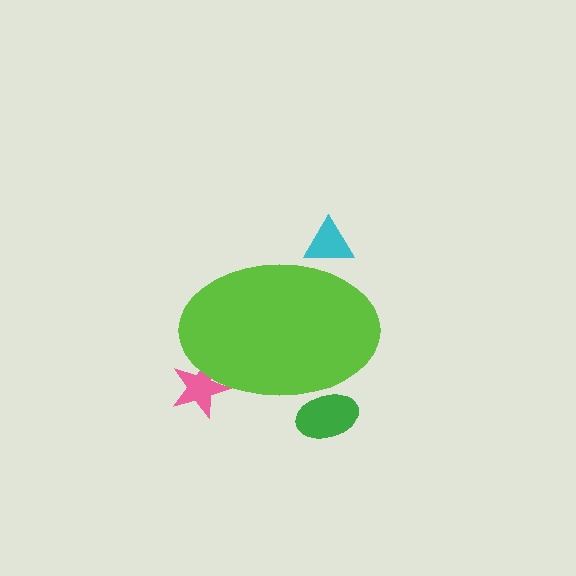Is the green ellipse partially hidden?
Yes, the green ellipse is partially hidden behind the lime ellipse.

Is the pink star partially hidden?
Yes, the pink star is partially hidden behind the lime ellipse.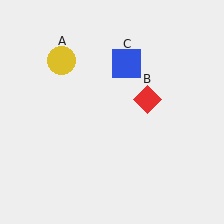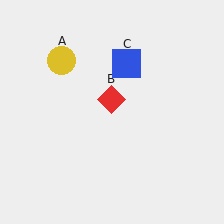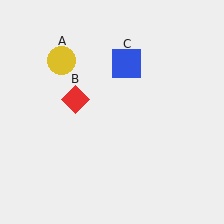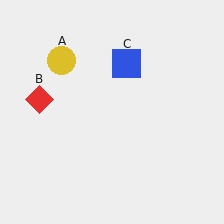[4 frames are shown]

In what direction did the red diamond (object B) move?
The red diamond (object B) moved left.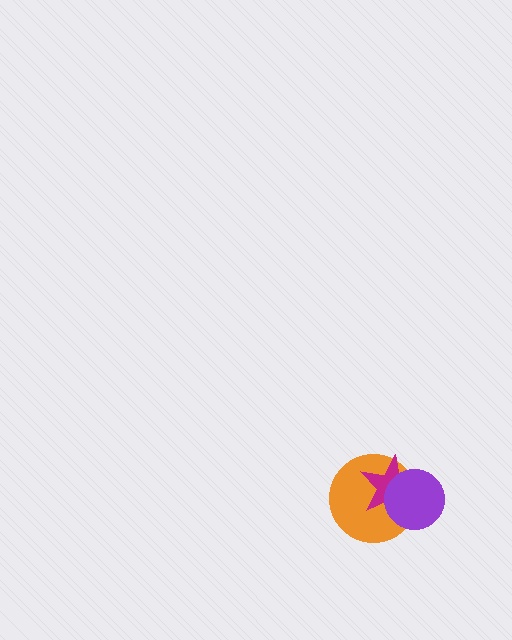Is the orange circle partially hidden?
Yes, it is partially covered by another shape.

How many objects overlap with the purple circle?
2 objects overlap with the purple circle.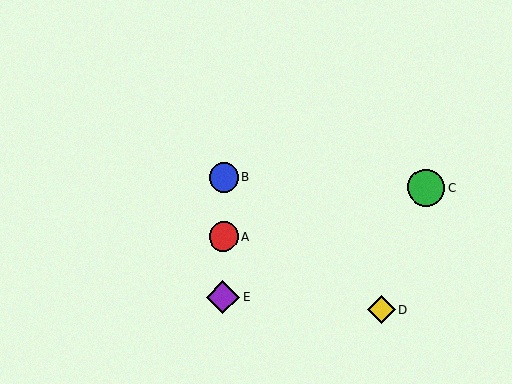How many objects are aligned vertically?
3 objects (A, B, E) are aligned vertically.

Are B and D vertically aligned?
No, B is at x≈224 and D is at x≈381.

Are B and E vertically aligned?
Yes, both are at x≈224.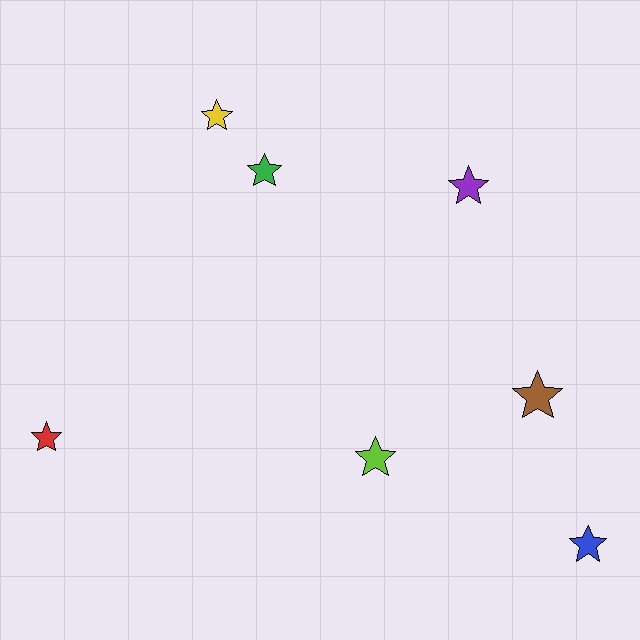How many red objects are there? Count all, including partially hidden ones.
There is 1 red object.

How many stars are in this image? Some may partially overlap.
There are 7 stars.